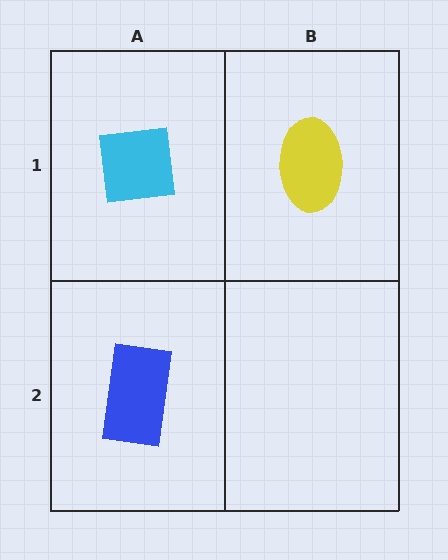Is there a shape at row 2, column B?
No, that cell is empty.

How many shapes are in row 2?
1 shape.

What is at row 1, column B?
A yellow ellipse.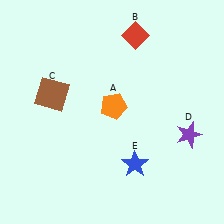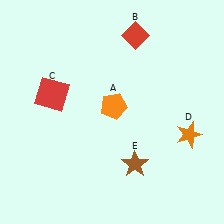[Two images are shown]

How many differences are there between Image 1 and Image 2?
There are 3 differences between the two images.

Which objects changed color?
C changed from brown to red. D changed from purple to orange. E changed from blue to brown.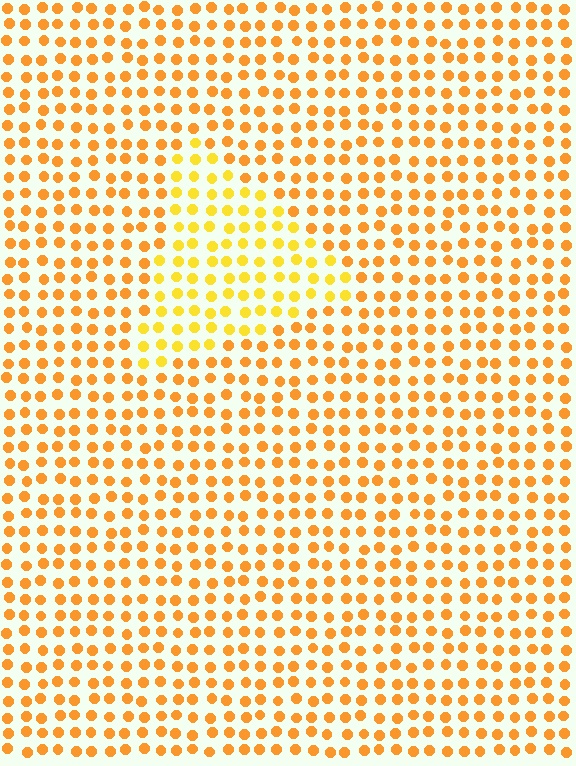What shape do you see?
I see a triangle.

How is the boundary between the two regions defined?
The boundary is defined purely by a slight shift in hue (about 22 degrees). Spacing, size, and orientation are identical on both sides.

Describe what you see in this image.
The image is filled with small orange elements in a uniform arrangement. A triangle-shaped region is visible where the elements are tinted to a slightly different hue, forming a subtle color boundary.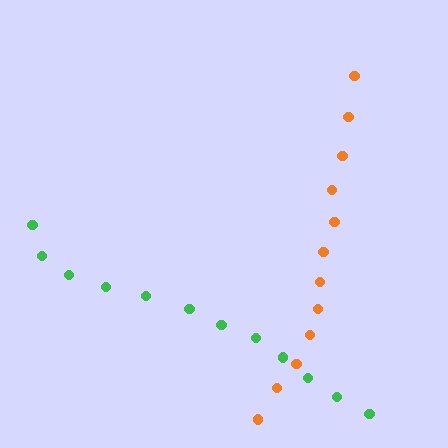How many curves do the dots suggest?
There are 2 distinct paths.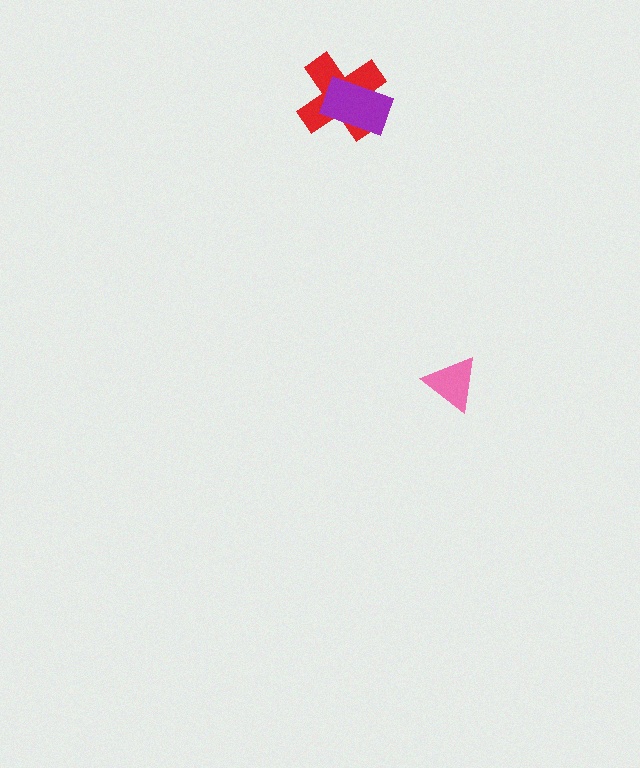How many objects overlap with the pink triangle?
0 objects overlap with the pink triangle.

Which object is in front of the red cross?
The purple rectangle is in front of the red cross.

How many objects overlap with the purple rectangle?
1 object overlaps with the purple rectangle.